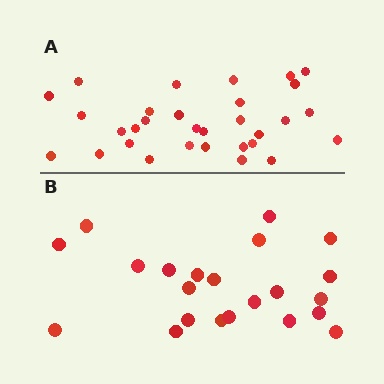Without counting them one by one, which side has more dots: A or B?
Region A (the top region) has more dots.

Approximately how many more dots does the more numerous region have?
Region A has roughly 8 or so more dots than region B.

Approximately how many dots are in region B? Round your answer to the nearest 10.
About 20 dots. (The exact count is 22, which rounds to 20.)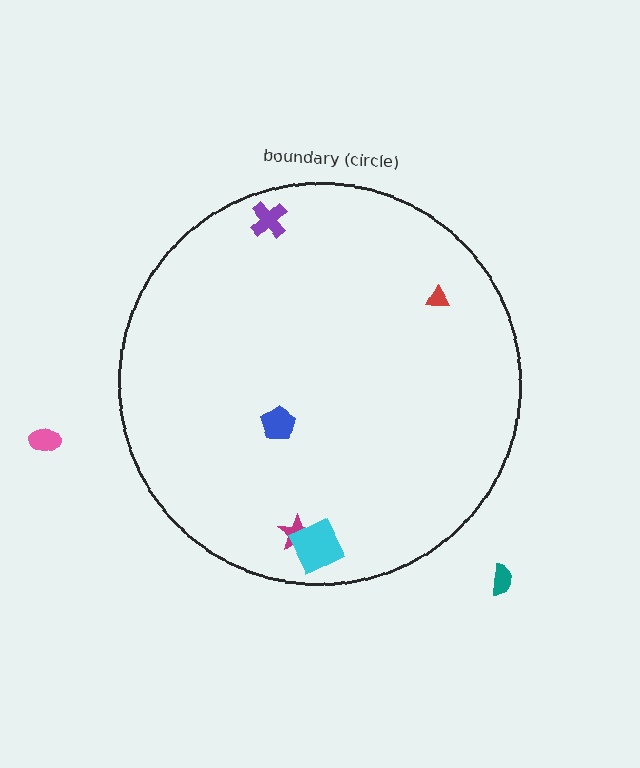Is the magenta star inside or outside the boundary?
Inside.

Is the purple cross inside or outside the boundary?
Inside.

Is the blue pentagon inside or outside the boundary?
Inside.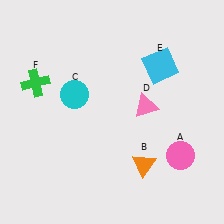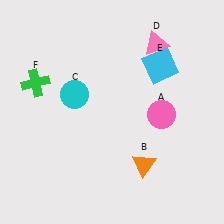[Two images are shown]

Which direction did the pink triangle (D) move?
The pink triangle (D) moved up.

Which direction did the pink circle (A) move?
The pink circle (A) moved up.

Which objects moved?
The objects that moved are: the pink circle (A), the pink triangle (D).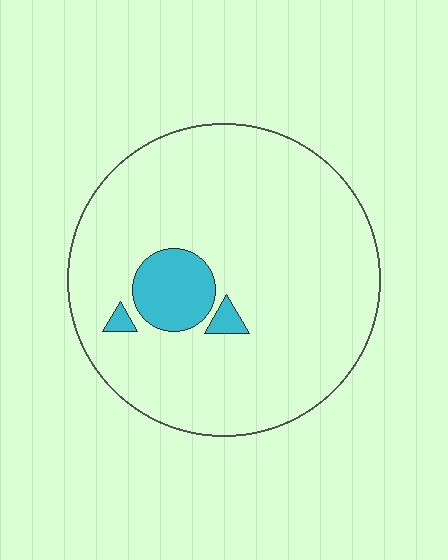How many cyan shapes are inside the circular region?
3.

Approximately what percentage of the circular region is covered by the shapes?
Approximately 10%.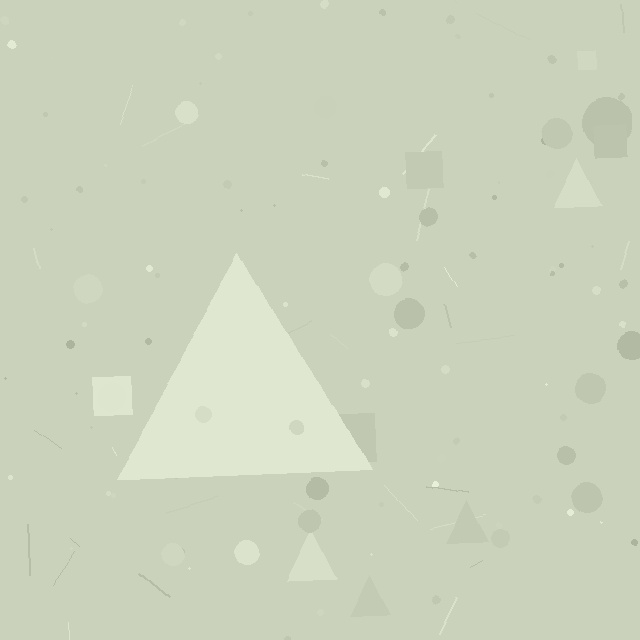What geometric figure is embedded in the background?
A triangle is embedded in the background.